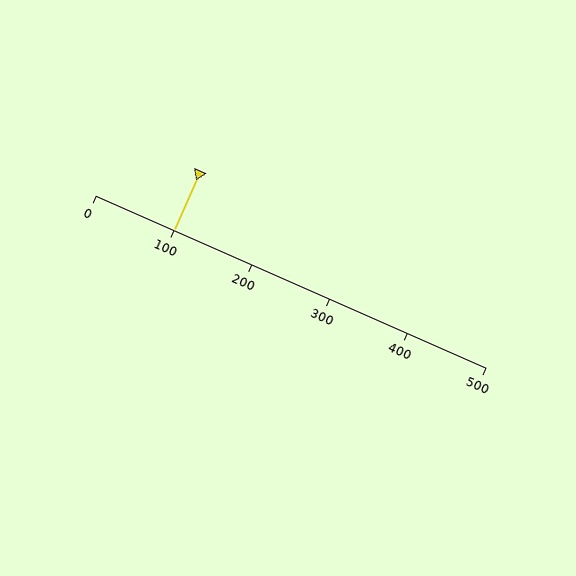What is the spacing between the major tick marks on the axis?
The major ticks are spaced 100 apart.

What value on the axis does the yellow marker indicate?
The marker indicates approximately 100.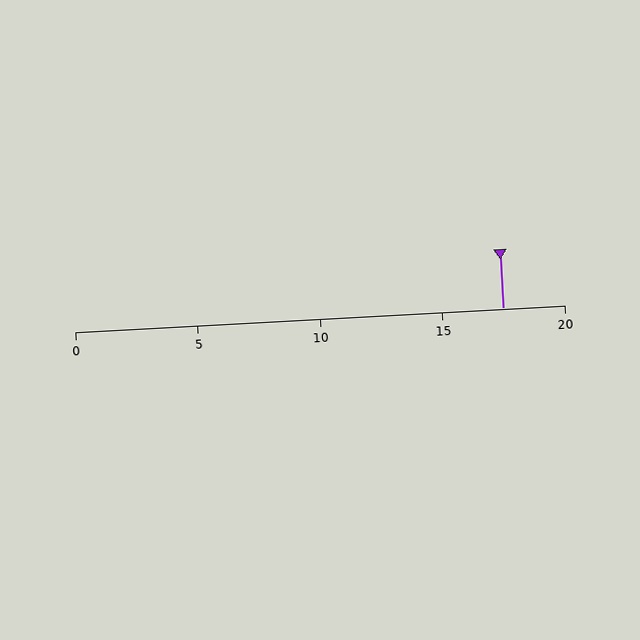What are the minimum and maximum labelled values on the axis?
The axis runs from 0 to 20.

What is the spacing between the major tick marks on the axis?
The major ticks are spaced 5 apart.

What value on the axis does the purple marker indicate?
The marker indicates approximately 17.5.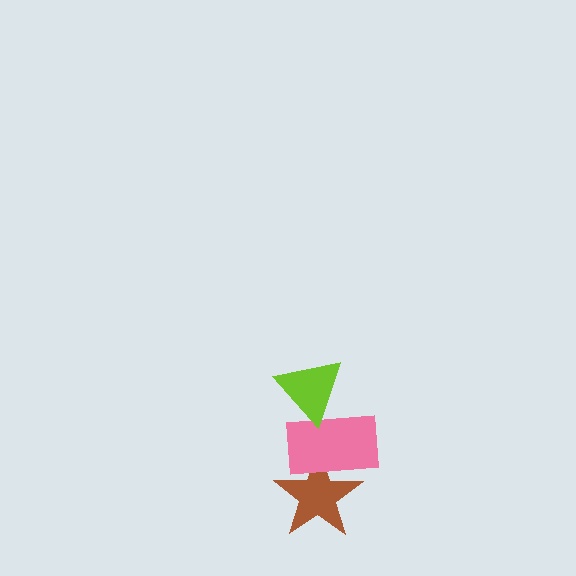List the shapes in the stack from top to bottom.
From top to bottom: the lime triangle, the pink rectangle, the brown star.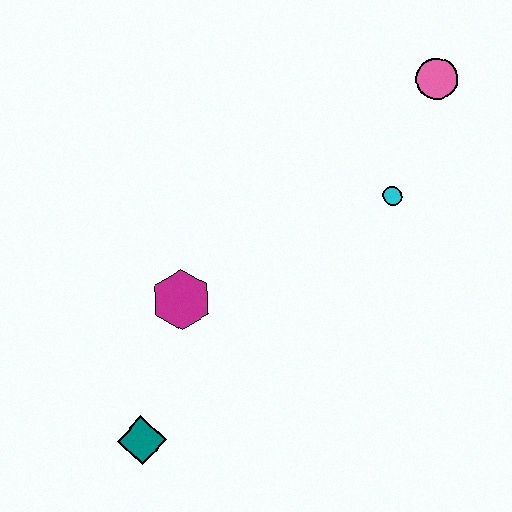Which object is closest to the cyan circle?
The pink circle is closest to the cyan circle.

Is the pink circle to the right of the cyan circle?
Yes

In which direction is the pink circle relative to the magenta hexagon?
The pink circle is to the right of the magenta hexagon.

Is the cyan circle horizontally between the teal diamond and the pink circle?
Yes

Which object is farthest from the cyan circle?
The teal diamond is farthest from the cyan circle.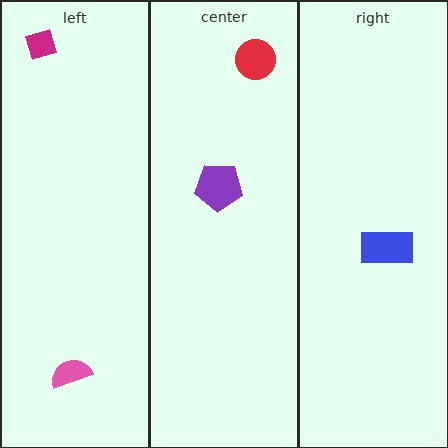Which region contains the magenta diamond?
The left region.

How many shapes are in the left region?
2.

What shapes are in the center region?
The red circle, the purple pentagon.